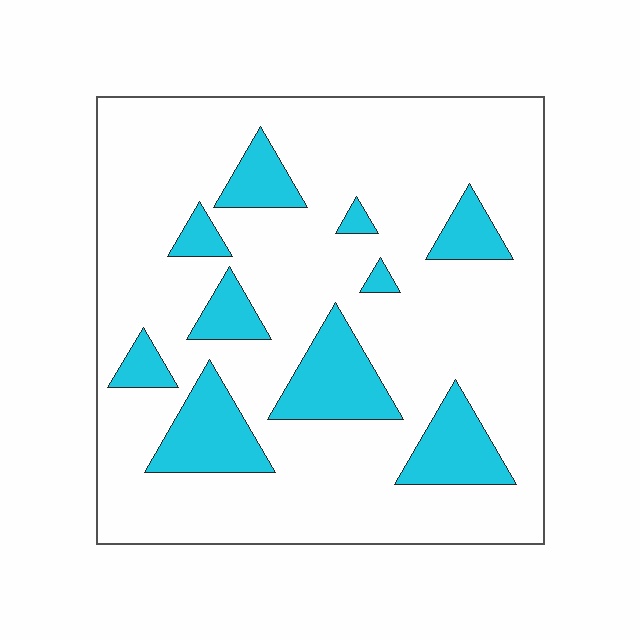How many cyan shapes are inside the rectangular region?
10.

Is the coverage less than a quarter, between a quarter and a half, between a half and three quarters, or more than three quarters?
Less than a quarter.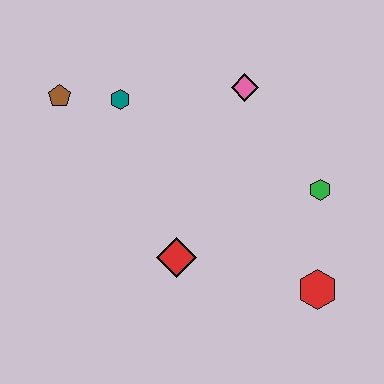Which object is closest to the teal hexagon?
The brown pentagon is closest to the teal hexagon.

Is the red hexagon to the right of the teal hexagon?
Yes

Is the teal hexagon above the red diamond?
Yes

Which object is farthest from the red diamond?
The brown pentagon is farthest from the red diamond.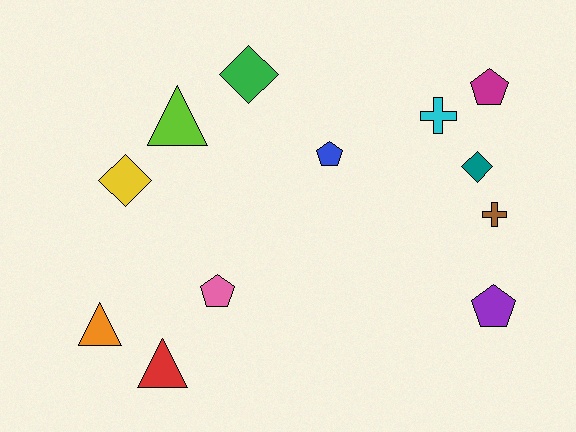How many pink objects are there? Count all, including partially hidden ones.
There is 1 pink object.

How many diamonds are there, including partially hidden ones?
There are 3 diamonds.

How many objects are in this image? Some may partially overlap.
There are 12 objects.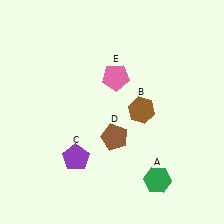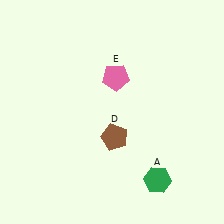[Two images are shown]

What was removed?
The brown hexagon (B), the purple pentagon (C) were removed in Image 2.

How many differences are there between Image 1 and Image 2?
There are 2 differences between the two images.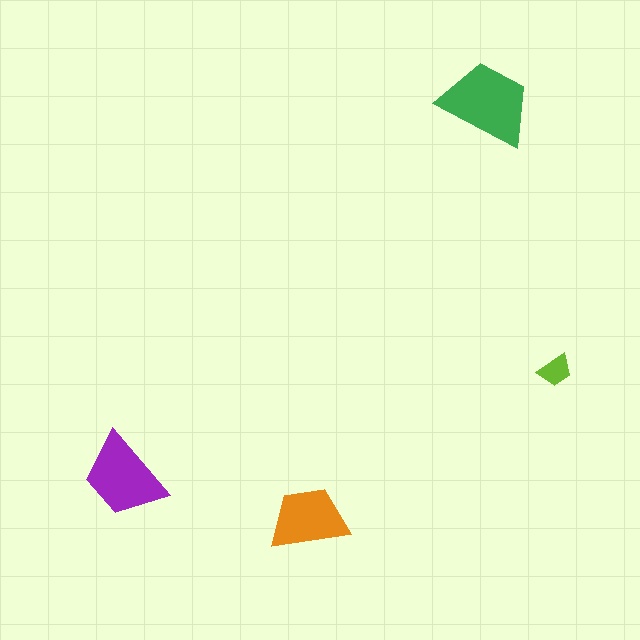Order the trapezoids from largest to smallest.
the green one, the purple one, the orange one, the lime one.